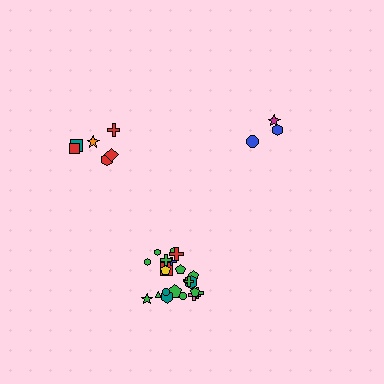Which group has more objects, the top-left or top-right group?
The top-left group.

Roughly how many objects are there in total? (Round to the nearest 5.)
Roughly 30 objects in total.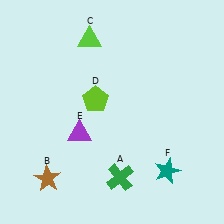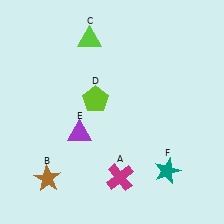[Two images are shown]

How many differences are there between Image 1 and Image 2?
There is 1 difference between the two images.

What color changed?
The cross (A) changed from green in Image 1 to magenta in Image 2.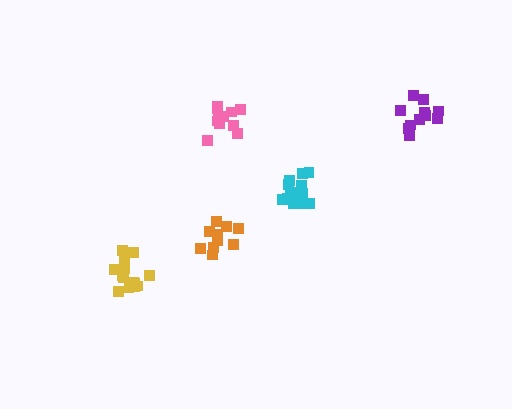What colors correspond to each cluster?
The clusters are colored: cyan, pink, orange, purple, yellow.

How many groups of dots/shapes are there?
There are 5 groups.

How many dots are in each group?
Group 1: 15 dots, Group 2: 11 dots, Group 3: 10 dots, Group 4: 11 dots, Group 5: 15 dots (62 total).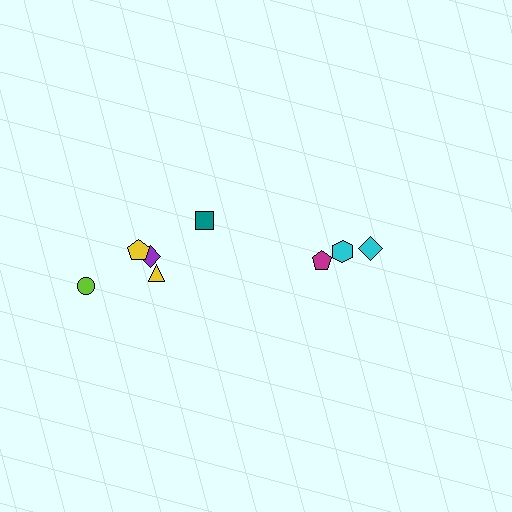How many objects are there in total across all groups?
There are 8 objects.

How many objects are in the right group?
There are 3 objects.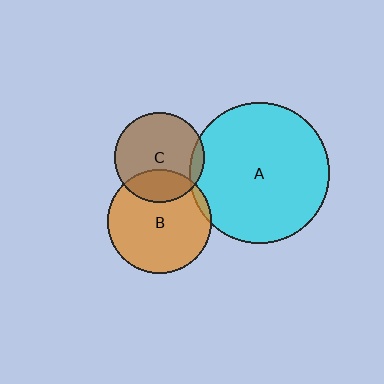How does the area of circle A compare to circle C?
Approximately 2.4 times.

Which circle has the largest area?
Circle A (cyan).